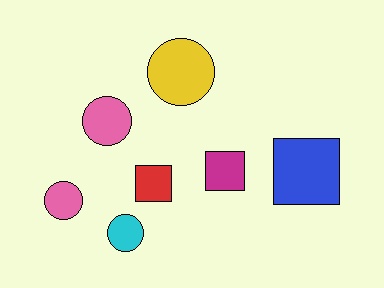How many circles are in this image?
There are 4 circles.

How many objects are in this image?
There are 7 objects.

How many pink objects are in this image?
There are 2 pink objects.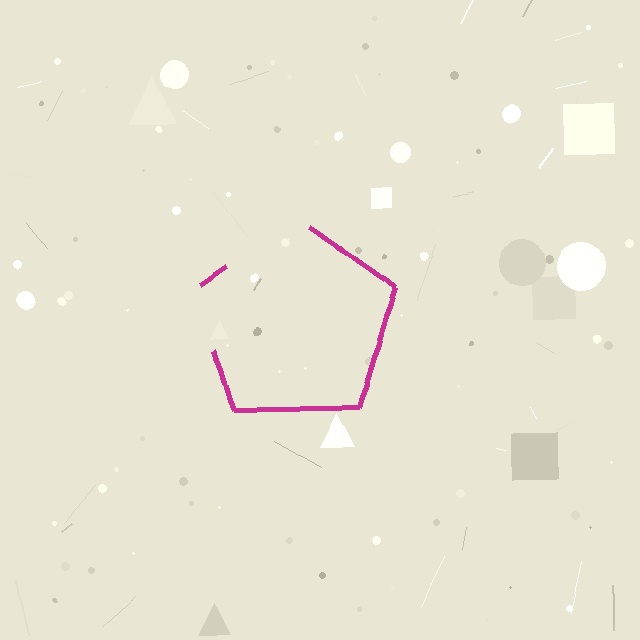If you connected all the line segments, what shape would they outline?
They would outline a pentagon.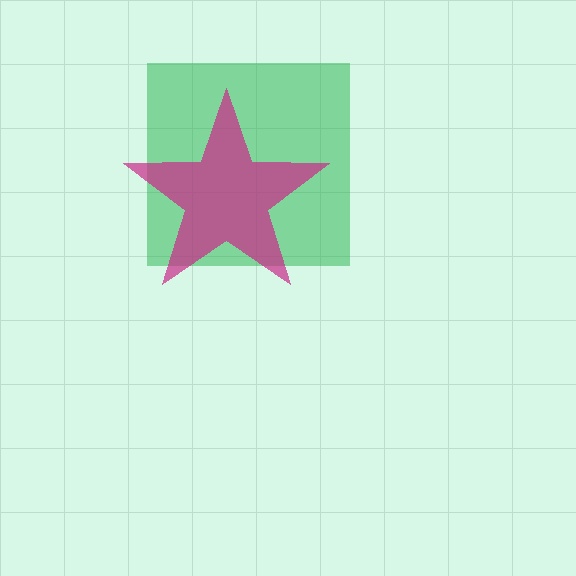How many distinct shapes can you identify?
There are 2 distinct shapes: a green square, a magenta star.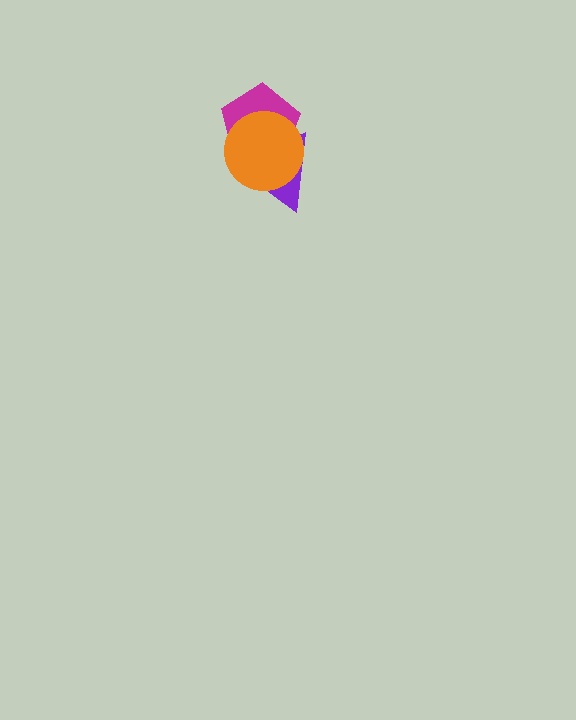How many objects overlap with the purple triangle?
2 objects overlap with the purple triangle.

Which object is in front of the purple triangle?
The orange circle is in front of the purple triangle.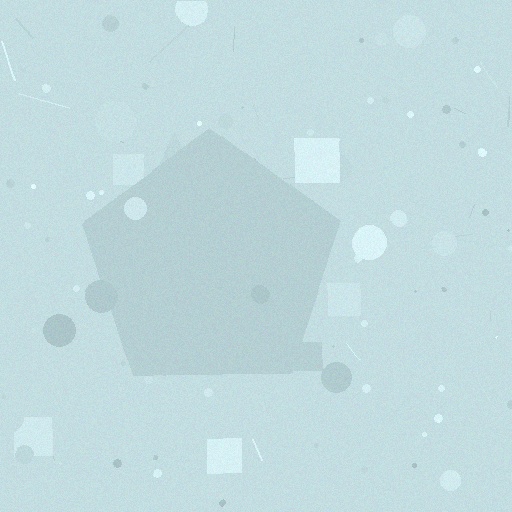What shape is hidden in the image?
A pentagon is hidden in the image.